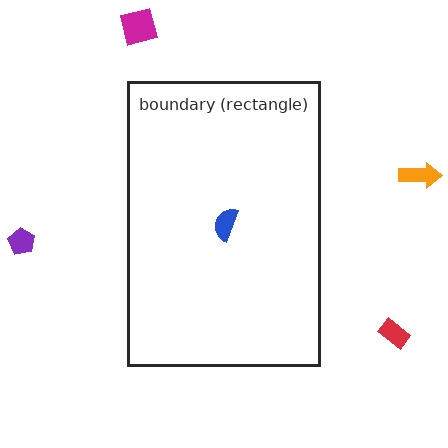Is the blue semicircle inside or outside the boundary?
Inside.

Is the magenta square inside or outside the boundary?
Outside.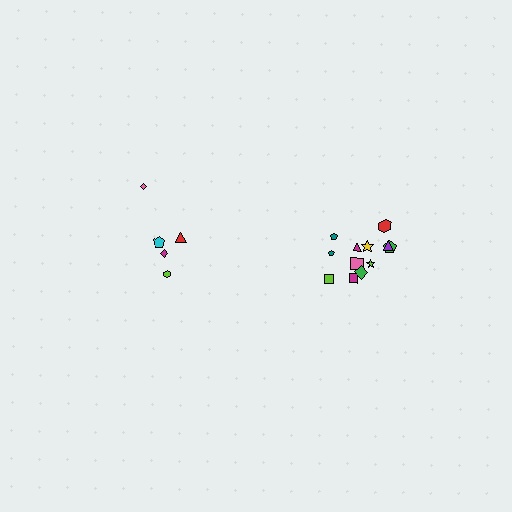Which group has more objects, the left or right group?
The right group.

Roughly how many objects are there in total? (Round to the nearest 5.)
Roughly 15 objects in total.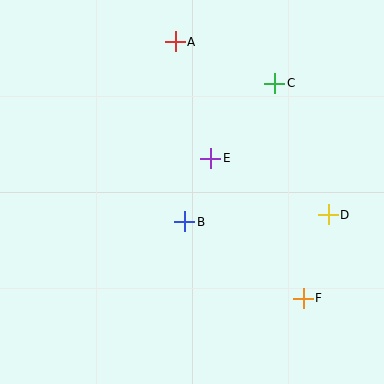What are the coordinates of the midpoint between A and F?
The midpoint between A and F is at (239, 170).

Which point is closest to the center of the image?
Point B at (185, 222) is closest to the center.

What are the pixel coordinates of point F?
Point F is at (303, 298).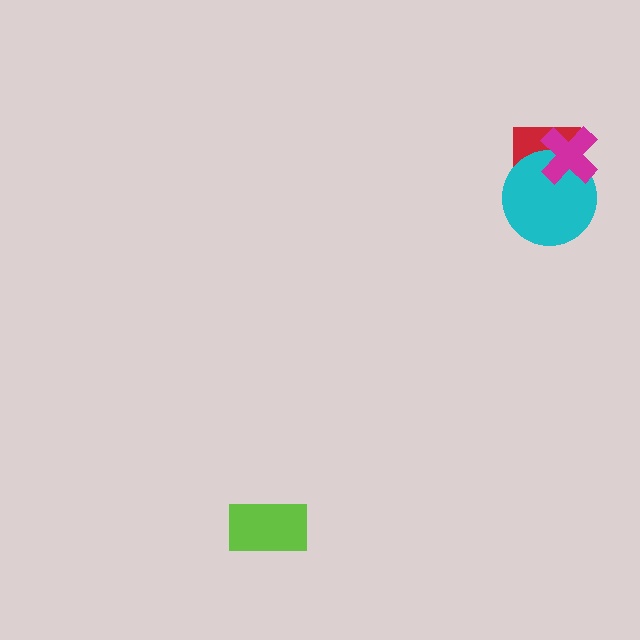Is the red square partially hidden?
Yes, it is partially covered by another shape.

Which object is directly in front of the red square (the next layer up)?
The cyan circle is directly in front of the red square.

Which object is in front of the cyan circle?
The magenta cross is in front of the cyan circle.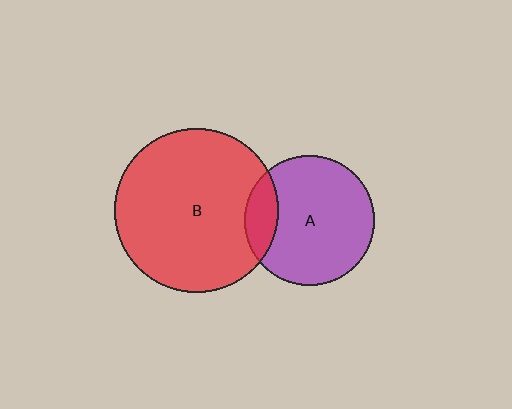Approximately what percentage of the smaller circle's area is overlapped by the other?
Approximately 15%.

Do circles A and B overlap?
Yes.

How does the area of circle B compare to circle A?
Approximately 1.6 times.